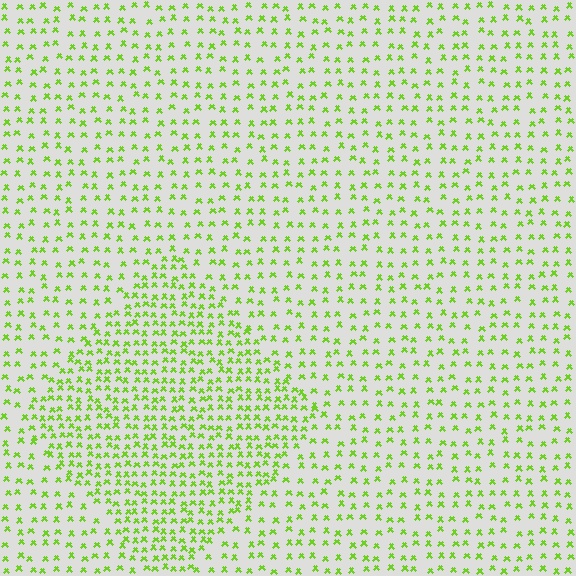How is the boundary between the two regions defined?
The boundary is defined by a change in element density (approximately 1.9x ratio). All elements are the same color, size, and shape.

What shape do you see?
I see a diamond.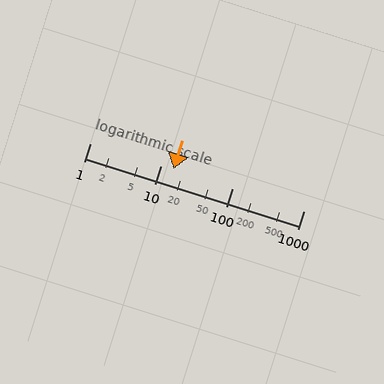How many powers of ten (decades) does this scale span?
The scale spans 3 decades, from 1 to 1000.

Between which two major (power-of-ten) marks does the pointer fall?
The pointer is between 10 and 100.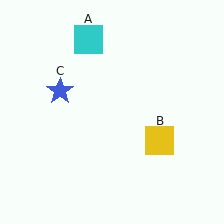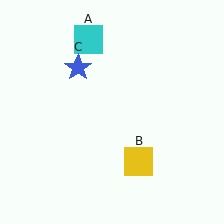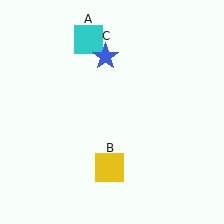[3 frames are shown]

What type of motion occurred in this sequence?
The yellow square (object B), blue star (object C) rotated clockwise around the center of the scene.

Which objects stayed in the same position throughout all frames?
Cyan square (object A) remained stationary.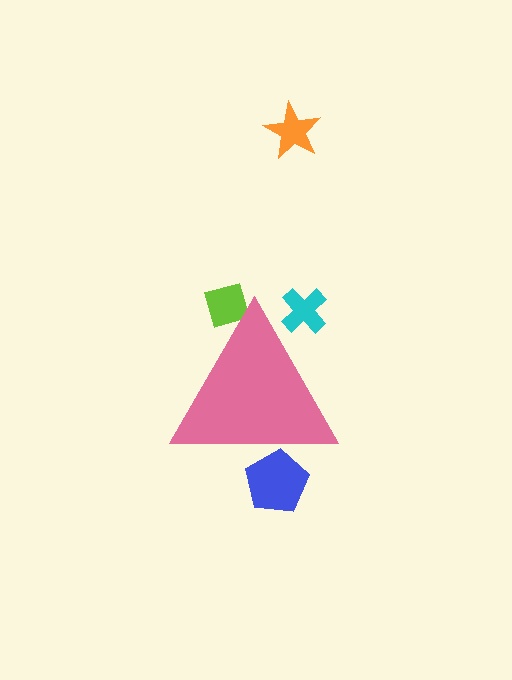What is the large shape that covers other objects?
A pink triangle.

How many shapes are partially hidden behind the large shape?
3 shapes are partially hidden.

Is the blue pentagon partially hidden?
Yes, the blue pentagon is partially hidden behind the pink triangle.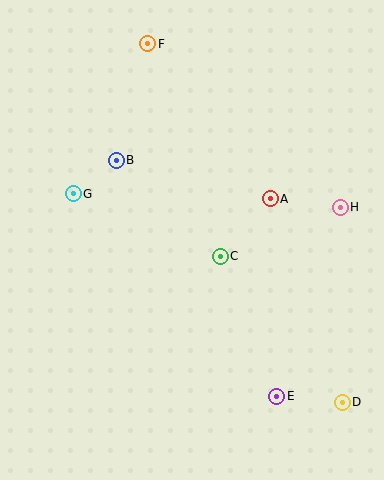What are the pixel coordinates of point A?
Point A is at (270, 199).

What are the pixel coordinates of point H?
Point H is at (340, 207).